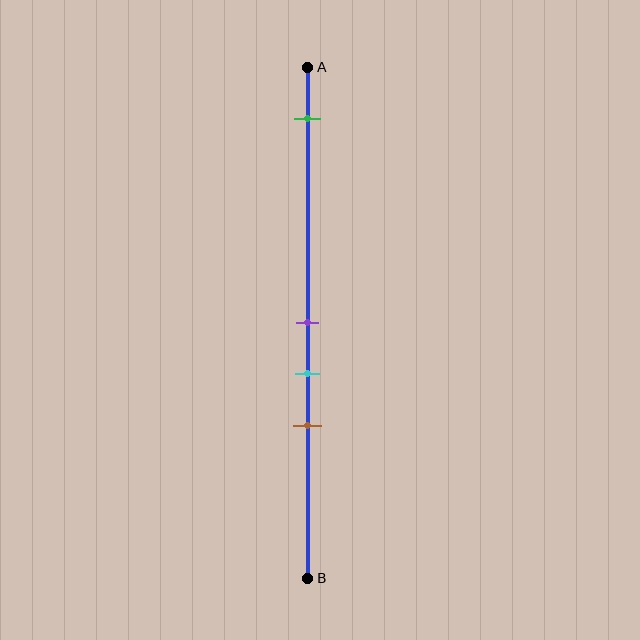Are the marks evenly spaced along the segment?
No, the marks are not evenly spaced.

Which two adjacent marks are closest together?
The purple and cyan marks are the closest adjacent pair.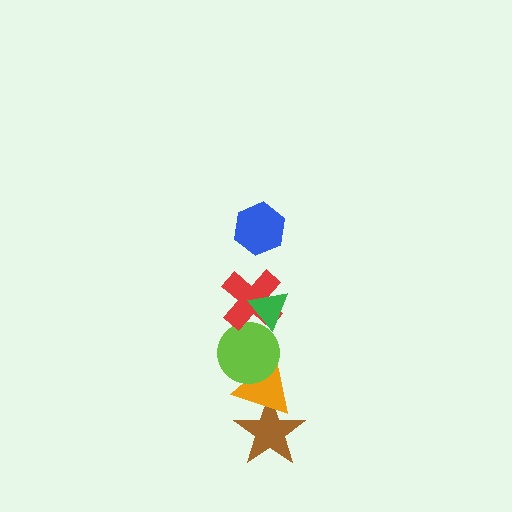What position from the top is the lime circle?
The lime circle is 4th from the top.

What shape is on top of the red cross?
The green triangle is on top of the red cross.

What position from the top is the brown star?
The brown star is 6th from the top.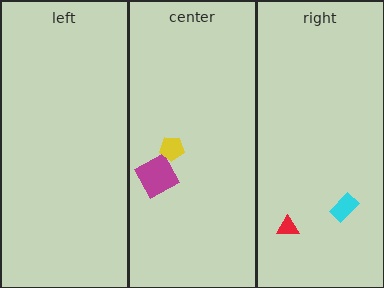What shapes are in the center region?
The magenta square, the yellow pentagon.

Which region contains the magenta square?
The center region.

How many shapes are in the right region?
2.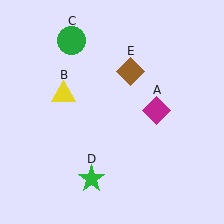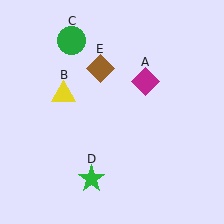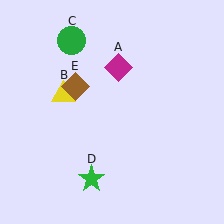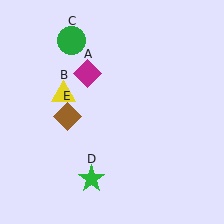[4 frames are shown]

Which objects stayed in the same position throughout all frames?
Yellow triangle (object B) and green circle (object C) and green star (object D) remained stationary.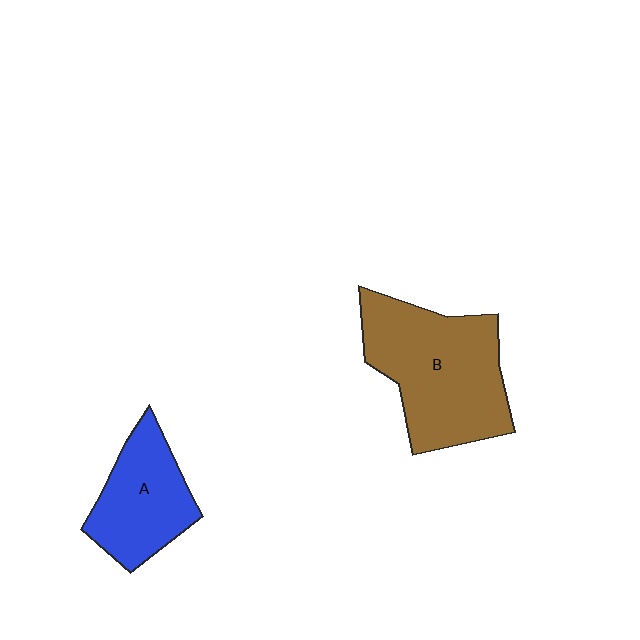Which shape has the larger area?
Shape B (brown).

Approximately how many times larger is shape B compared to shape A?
Approximately 1.6 times.